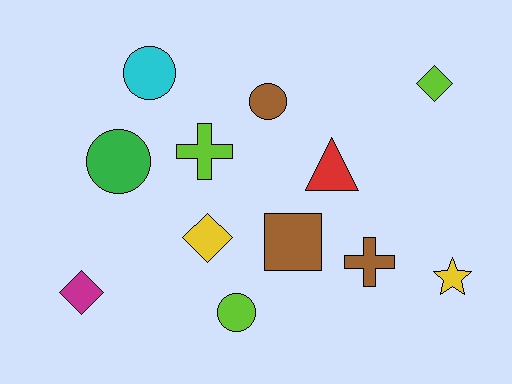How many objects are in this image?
There are 12 objects.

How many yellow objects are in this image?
There are 2 yellow objects.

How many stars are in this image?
There is 1 star.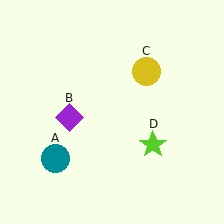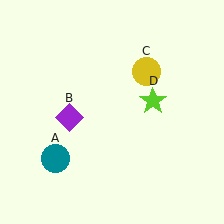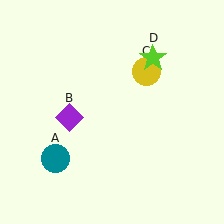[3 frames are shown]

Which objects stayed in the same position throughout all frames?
Teal circle (object A) and purple diamond (object B) and yellow circle (object C) remained stationary.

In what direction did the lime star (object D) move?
The lime star (object D) moved up.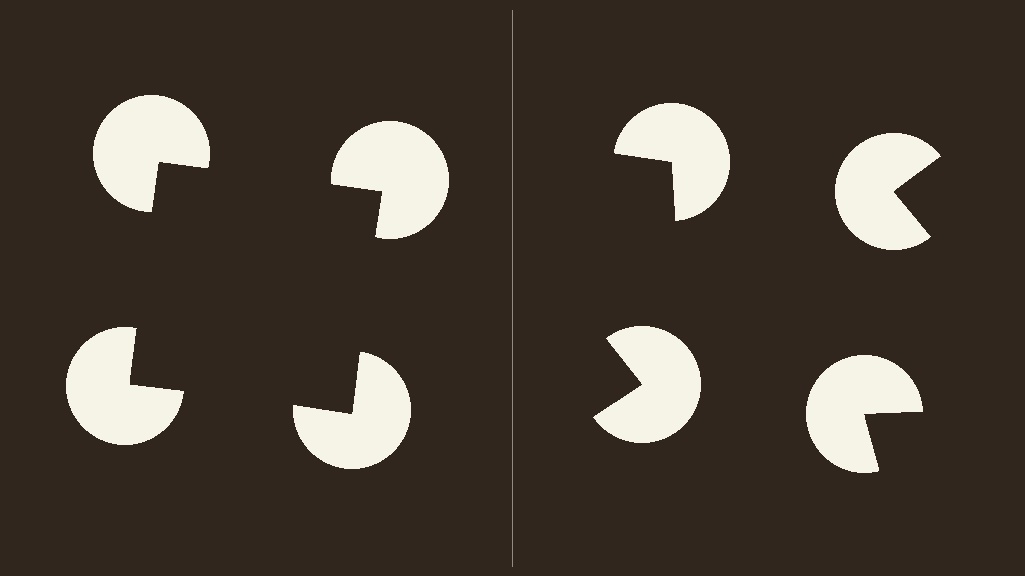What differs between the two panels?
The pac-man discs are positioned identically on both sides; only the wedge orientations differ. On the left they align to a square; on the right they are misaligned.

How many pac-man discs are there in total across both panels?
8 — 4 on each side.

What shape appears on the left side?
An illusory square.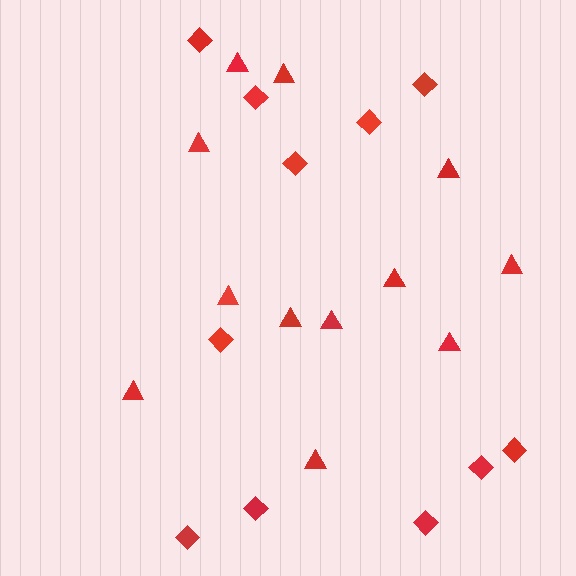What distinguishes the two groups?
There are 2 groups: one group of diamonds (11) and one group of triangles (12).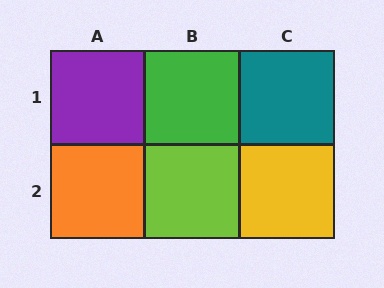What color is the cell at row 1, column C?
Teal.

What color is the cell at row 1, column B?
Green.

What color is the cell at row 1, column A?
Purple.